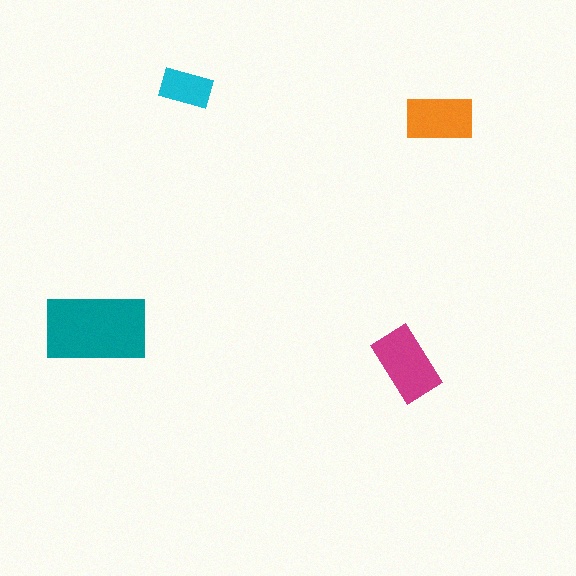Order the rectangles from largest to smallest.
the teal one, the magenta one, the orange one, the cyan one.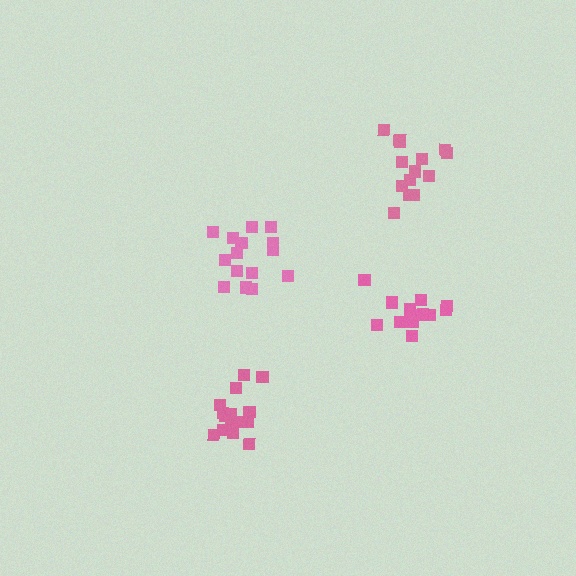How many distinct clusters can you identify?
There are 4 distinct clusters.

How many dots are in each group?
Group 1: 16 dots, Group 2: 16 dots, Group 3: 13 dots, Group 4: 14 dots (59 total).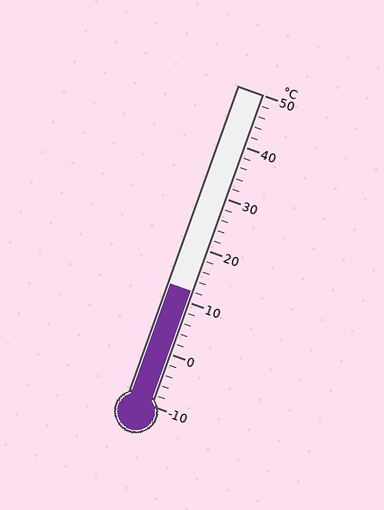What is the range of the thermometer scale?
The thermometer scale ranges from -10°C to 50°C.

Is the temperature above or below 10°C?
The temperature is above 10°C.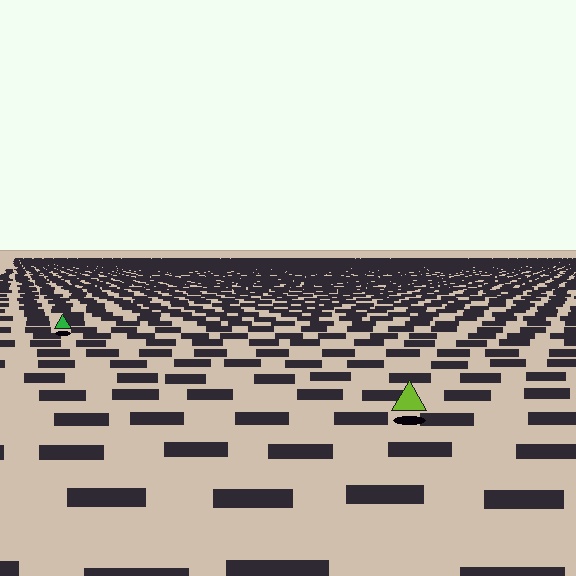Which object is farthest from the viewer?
The green triangle is farthest from the viewer. It appears smaller and the ground texture around it is denser.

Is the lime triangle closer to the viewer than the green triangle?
Yes. The lime triangle is closer — you can tell from the texture gradient: the ground texture is coarser near it.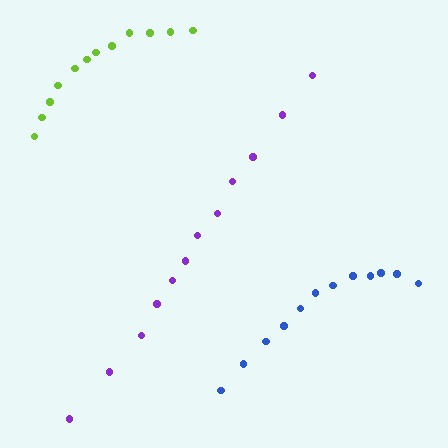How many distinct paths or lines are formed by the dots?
There are 3 distinct paths.